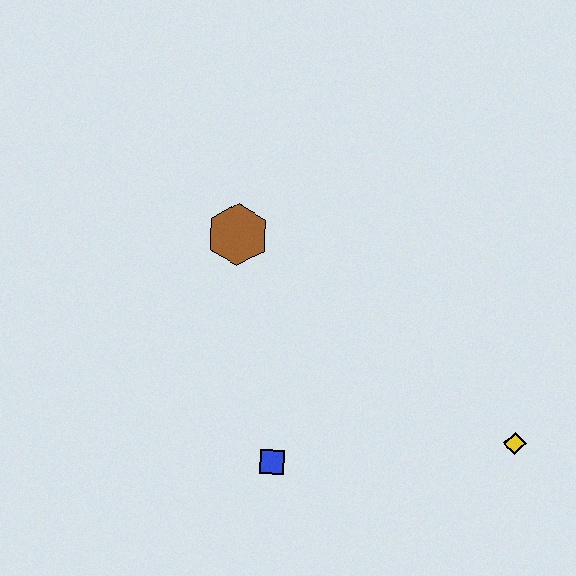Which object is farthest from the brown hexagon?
The yellow diamond is farthest from the brown hexagon.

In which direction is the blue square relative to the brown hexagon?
The blue square is below the brown hexagon.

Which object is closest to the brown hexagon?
The blue square is closest to the brown hexagon.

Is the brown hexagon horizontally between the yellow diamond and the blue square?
No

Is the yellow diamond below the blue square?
No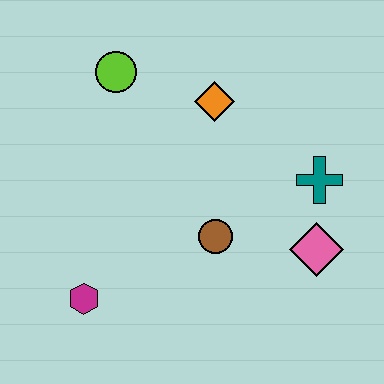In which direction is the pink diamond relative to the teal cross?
The pink diamond is below the teal cross.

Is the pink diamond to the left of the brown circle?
No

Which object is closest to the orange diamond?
The lime circle is closest to the orange diamond.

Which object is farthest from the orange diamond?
The magenta hexagon is farthest from the orange diamond.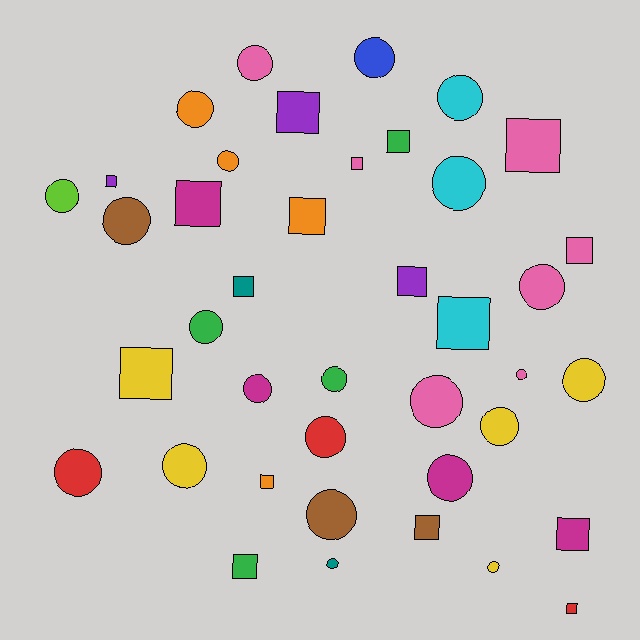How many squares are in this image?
There are 17 squares.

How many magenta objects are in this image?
There are 4 magenta objects.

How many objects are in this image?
There are 40 objects.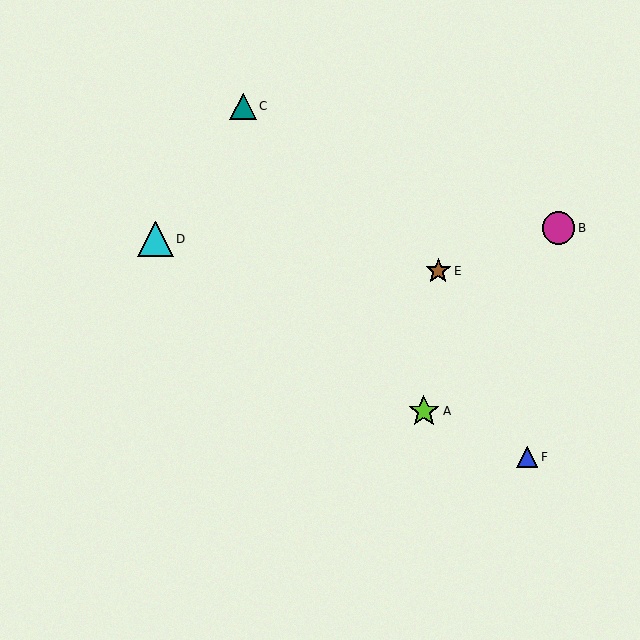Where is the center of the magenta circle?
The center of the magenta circle is at (558, 228).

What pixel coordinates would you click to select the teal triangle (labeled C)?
Click at (243, 106) to select the teal triangle C.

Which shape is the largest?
The cyan triangle (labeled D) is the largest.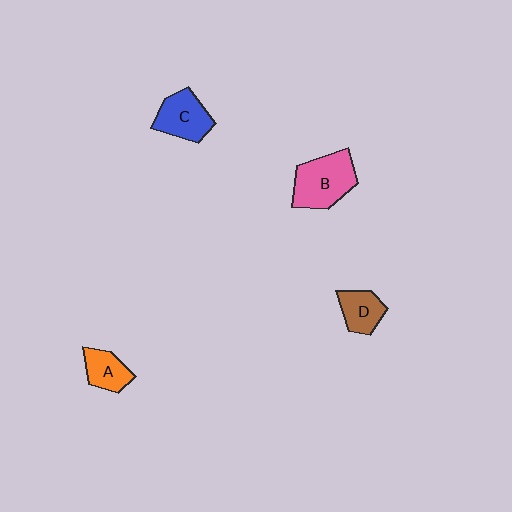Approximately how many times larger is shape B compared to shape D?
Approximately 1.7 times.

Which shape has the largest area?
Shape B (pink).